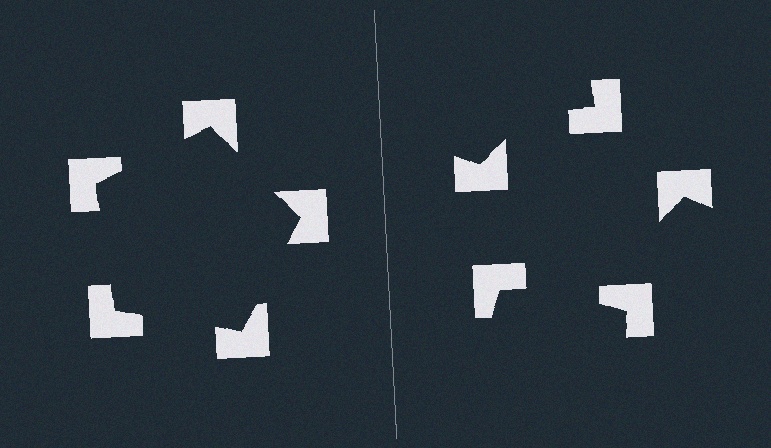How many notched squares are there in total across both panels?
10 — 5 on each side.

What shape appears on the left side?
An illusory pentagon.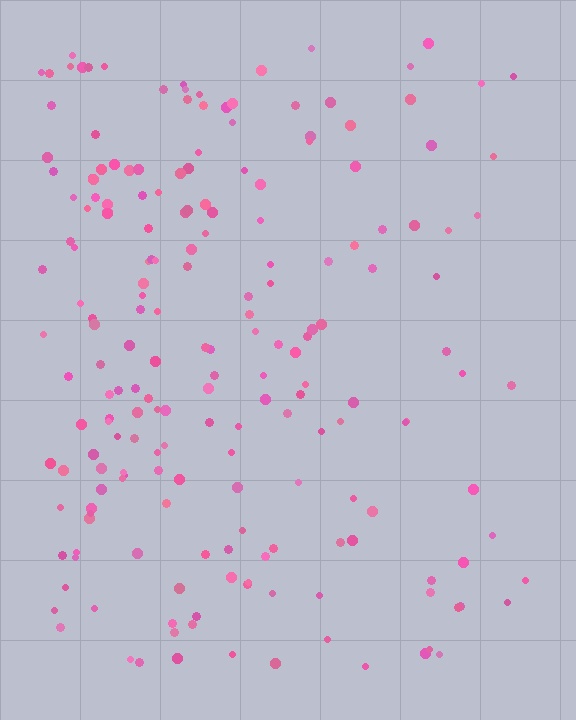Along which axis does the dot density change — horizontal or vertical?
Horizontal.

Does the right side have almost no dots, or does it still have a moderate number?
Still a moderate number, just noticeably fewer than the left.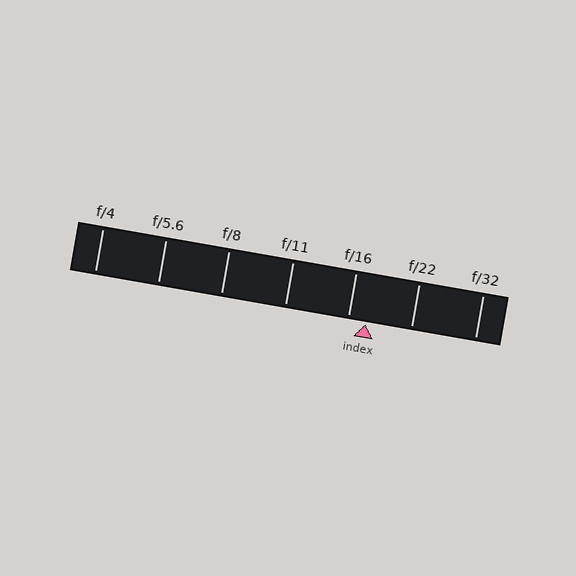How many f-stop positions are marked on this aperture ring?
There are 7 f-stop positions marked.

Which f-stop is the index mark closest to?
The index mark is closest to f/16.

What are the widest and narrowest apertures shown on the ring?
The widest aperture shown is f/4 and the narrowest is f/32.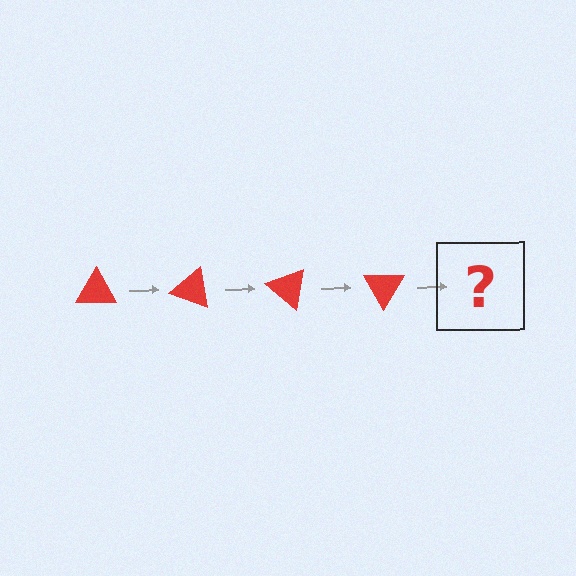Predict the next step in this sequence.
The next step is a red triangle rotated 80 degrees.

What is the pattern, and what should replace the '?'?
The pattern is that the triangle rotates 20 degrees each step. The '?' should be a red triangle rotated 80 degrees.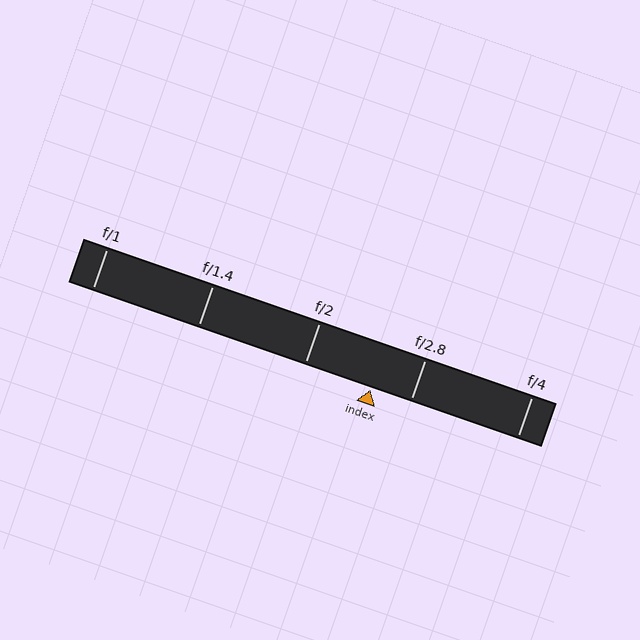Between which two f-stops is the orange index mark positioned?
The index mark is between f/2 and f/2.8.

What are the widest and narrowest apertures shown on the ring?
The widest aperture shown is f/1 and the narrowest is f/4.